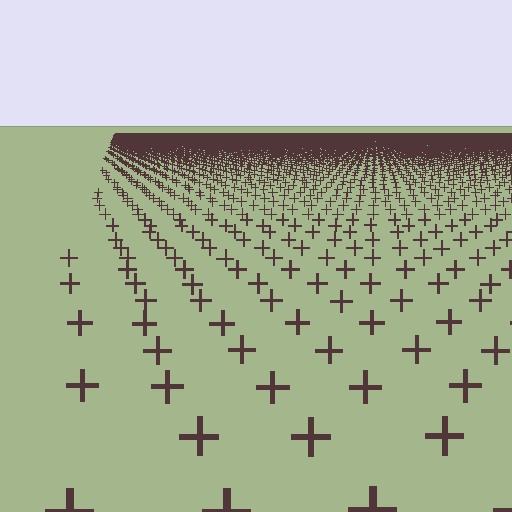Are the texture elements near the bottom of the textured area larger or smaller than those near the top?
Larger. Near the bottom, elements are closer to the viewer and appear at a bigger on-screen size.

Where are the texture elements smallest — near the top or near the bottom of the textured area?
Near the top.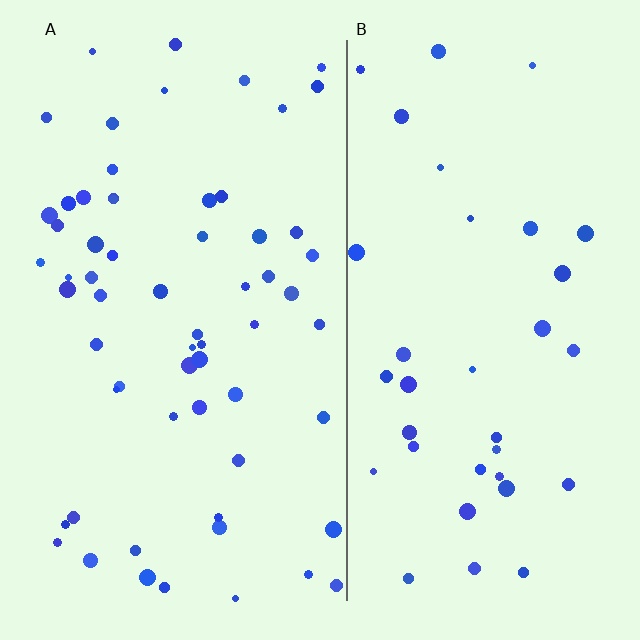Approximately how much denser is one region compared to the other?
Approximately 1.7× — region A over region B.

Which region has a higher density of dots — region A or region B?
A (the left).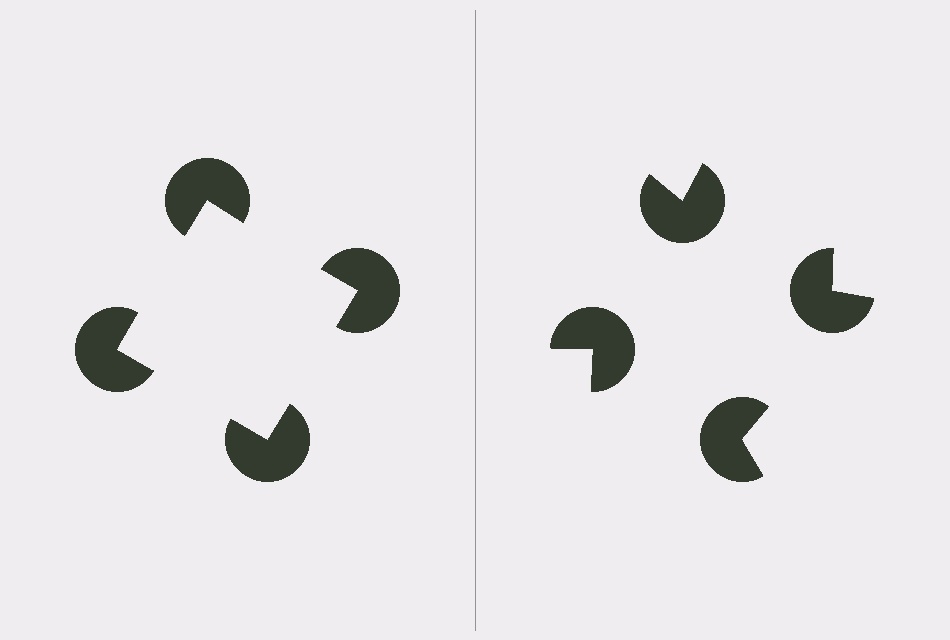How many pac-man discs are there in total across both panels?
8 — 4 on each side.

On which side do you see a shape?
An illusory square appears on the left side. On the right side the wedge cuts are rotated, so no coherent shape forms.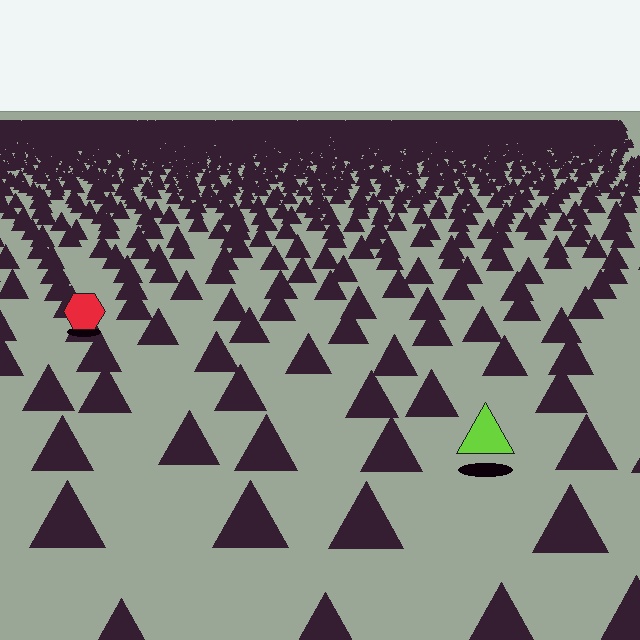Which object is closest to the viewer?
The lime triangle is closest. The texture marks near it are larger and more spread out.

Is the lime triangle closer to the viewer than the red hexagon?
Yes. The lime triangle is closer — you can tell from the texture gradient: the ground texture is coarser near it.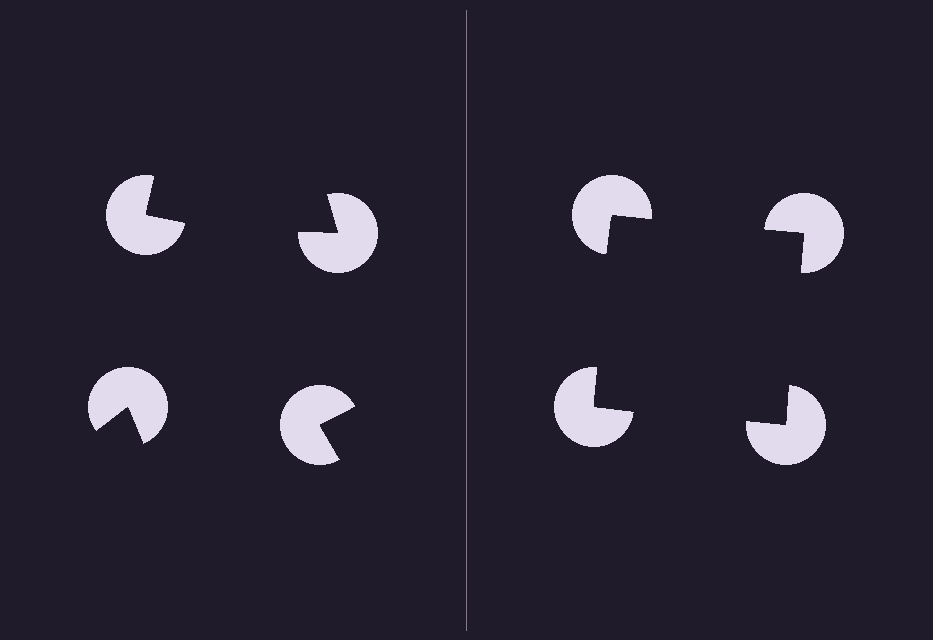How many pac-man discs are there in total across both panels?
8 — 4 on each side.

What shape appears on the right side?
An illusory square.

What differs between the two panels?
The pac-man discs are positioned identically on both sides; only the wedge orientations differ. On the right they align to a square; on the left they are misaligned.